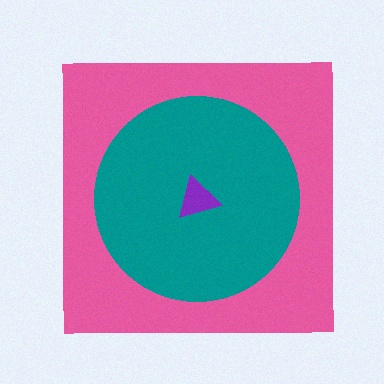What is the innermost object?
The purple triangle.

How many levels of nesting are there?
3.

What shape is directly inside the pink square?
The teal circle.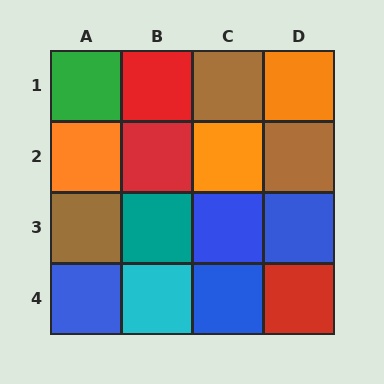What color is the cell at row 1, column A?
Green.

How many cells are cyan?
1 cell is cyan.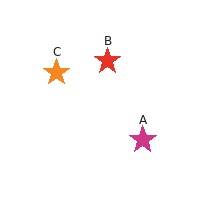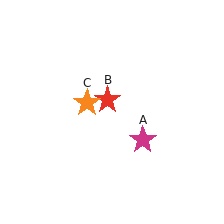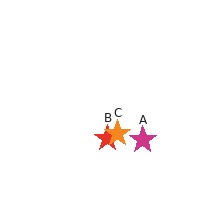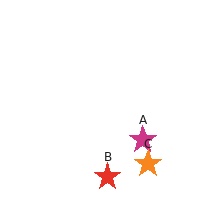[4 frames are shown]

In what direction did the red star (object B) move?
The red star (object B) moved down.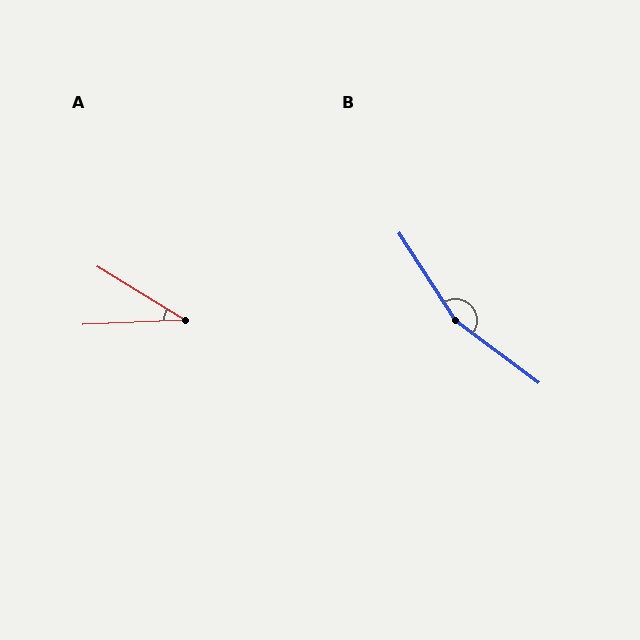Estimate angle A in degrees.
Approximately 34 degrees.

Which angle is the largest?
B, at approximately 160 degrees.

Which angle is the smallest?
A, at approximately 34 degrees.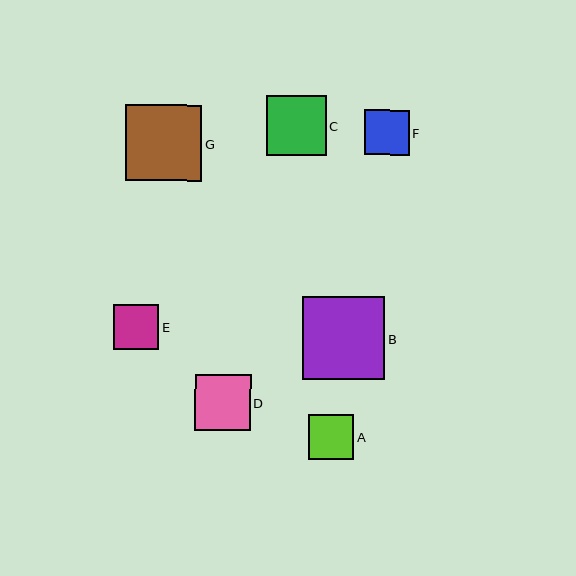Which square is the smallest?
Square F is the smallest with a size of approximately 45 pixels.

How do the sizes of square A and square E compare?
Square A and square E are approximately the same size.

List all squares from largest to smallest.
From largest to smallest: B, G, C, D, A, E, F.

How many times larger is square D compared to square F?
Square D is approximately 1.3 times the size of square F.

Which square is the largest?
Square B is the largest with a size of approximately 82 pixels.